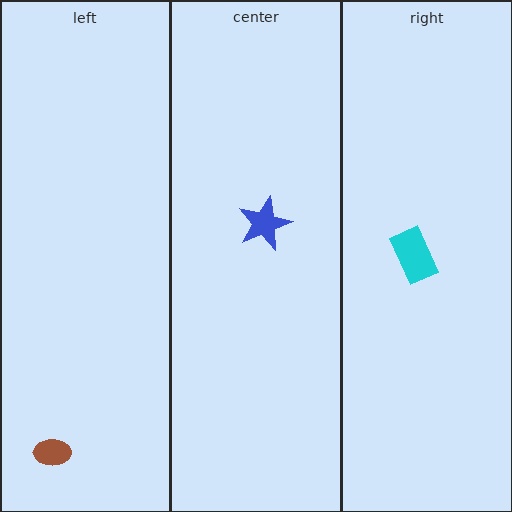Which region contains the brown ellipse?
The left region.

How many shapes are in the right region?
1.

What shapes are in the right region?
The cyan rectangle.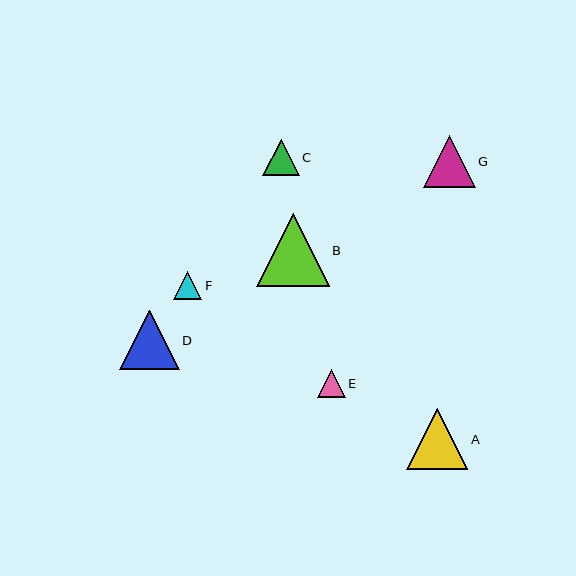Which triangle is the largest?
Triangle B is the largest with a size of approximately 73 pixels.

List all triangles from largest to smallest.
From largest to smallest: B, A, D, G, C, F, E.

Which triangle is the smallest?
Triangle E is the smallest with a size of approximately 28 pixels.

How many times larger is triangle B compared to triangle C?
Triangle B is approximately 2.0 times the size of triangle C.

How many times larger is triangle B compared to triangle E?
Triangle B is approximately 2.6 times the size of triangle E.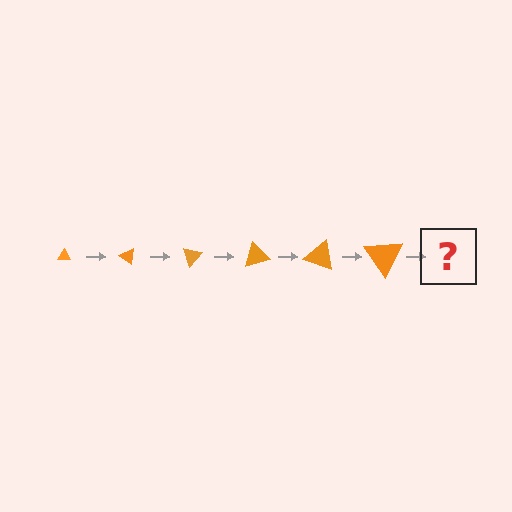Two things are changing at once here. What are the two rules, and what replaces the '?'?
The two rules are that the triangle grows larger each step and it rotates 35 degrees each step. The '?' should be a triangle, larger than the previous one and rotated 210 degrees from the start.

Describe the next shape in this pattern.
It should be a triangle, larger than the previous one and rotated 210 degrees from the start.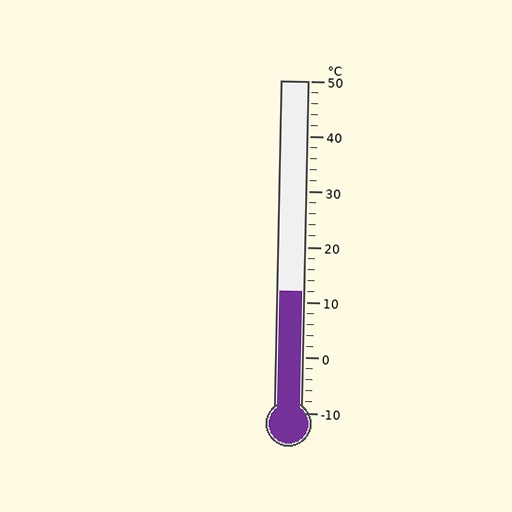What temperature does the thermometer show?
The thermometer shows approximately 12°C.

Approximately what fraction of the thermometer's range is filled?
The thermometer is filled to approximately 35% of its range.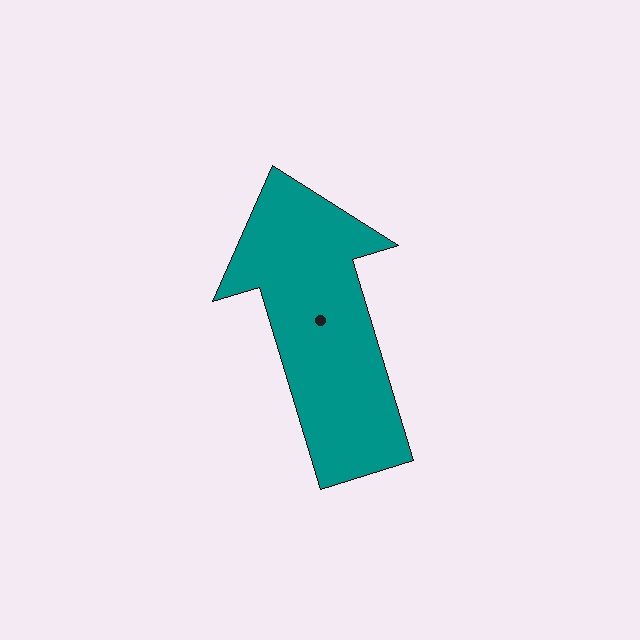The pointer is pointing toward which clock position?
Roughly 11 o'clock.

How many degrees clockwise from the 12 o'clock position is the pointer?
Approximately 343 degrees.